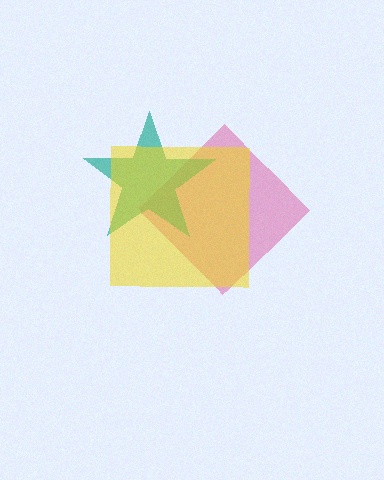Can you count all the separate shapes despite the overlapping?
Yes, there are 3 separate shapes.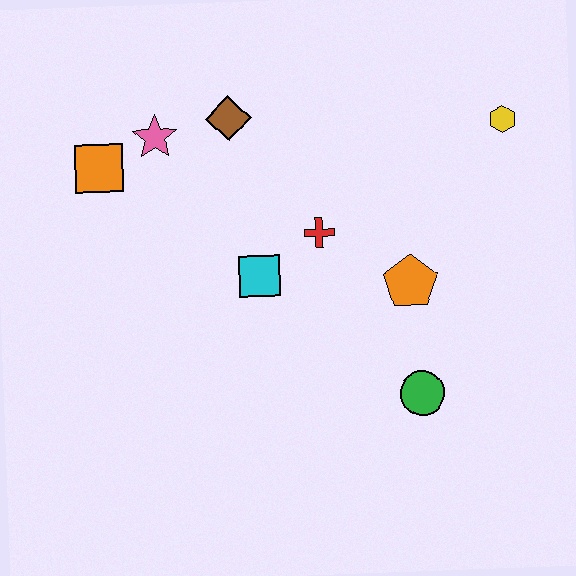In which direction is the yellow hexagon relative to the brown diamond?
The yellow hexagon is to the right of the brown diamond.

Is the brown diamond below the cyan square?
No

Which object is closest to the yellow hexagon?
The orange pentagon is closest to the yellow hexagon.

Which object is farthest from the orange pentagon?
The orange square is farthest from the orange pentagon.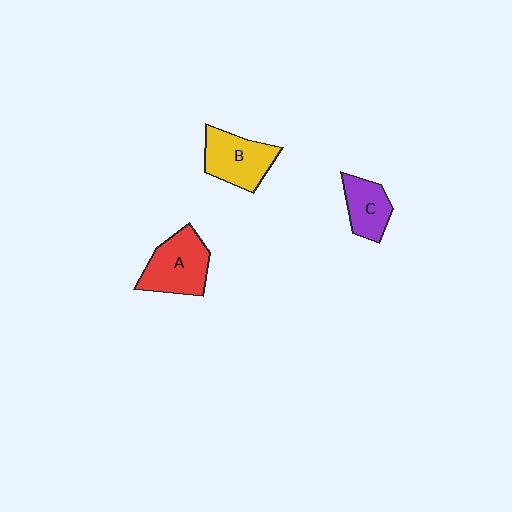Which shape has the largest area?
Shape A (red).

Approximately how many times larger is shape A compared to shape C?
Approximately 1.5 times.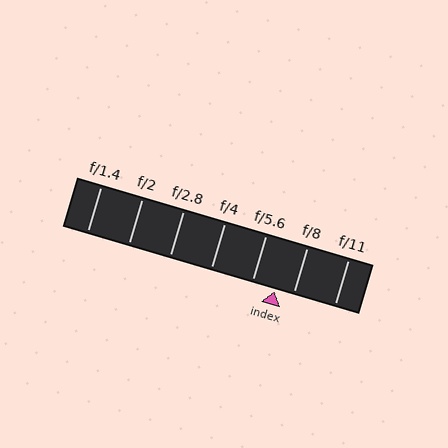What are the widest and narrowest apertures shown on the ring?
The widest aperture shown is f/1.4 and the narrowest is f/11.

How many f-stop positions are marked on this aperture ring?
There are 7 f-stop positions marked.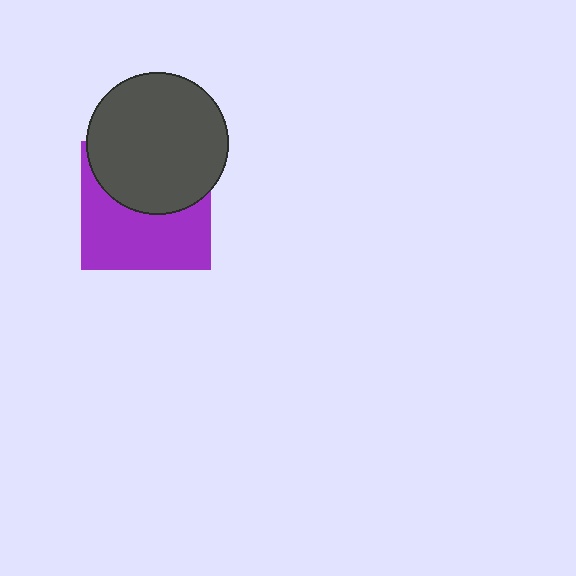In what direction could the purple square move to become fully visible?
The purple square could move down. That would shift it out from behind the dark gray circle entirely.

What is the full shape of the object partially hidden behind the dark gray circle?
The partially hidden object is a purple square.